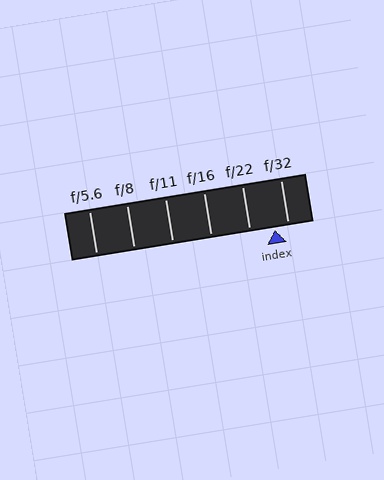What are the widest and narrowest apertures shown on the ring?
The widest aperture shown is f/5.6 and the narrowest is f/32.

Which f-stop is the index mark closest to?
The index mark is closest to f/32.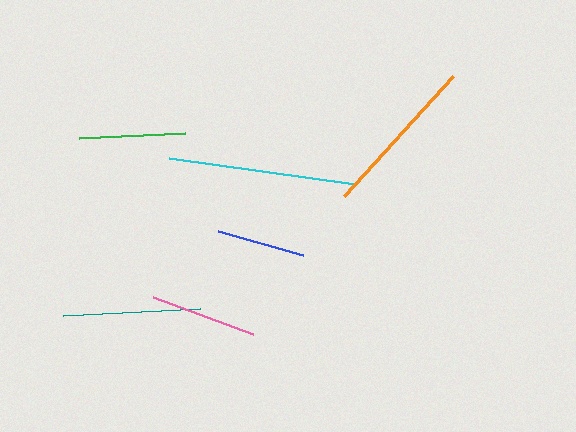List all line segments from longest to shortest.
From longest to shortest: cyan, orange, teal, green, pink, blue.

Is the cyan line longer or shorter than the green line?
The cyan line is longer than the green line.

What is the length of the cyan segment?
The cyan segment is approximately 188 pixels long.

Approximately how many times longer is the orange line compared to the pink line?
The orange line is approximately 1.5 times the length of the pink line.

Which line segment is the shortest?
The blue line is the shortest at approximately 88 pixels.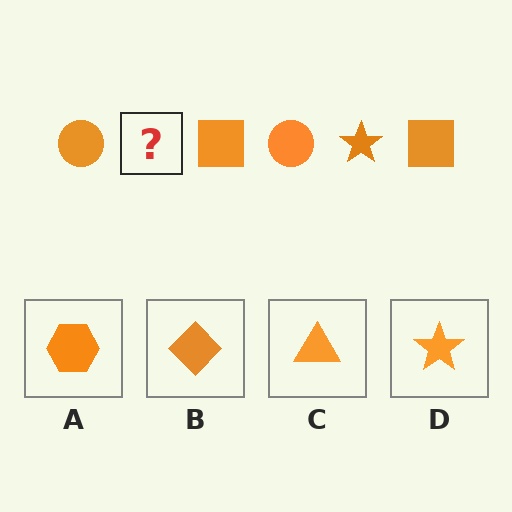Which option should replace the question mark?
Option D.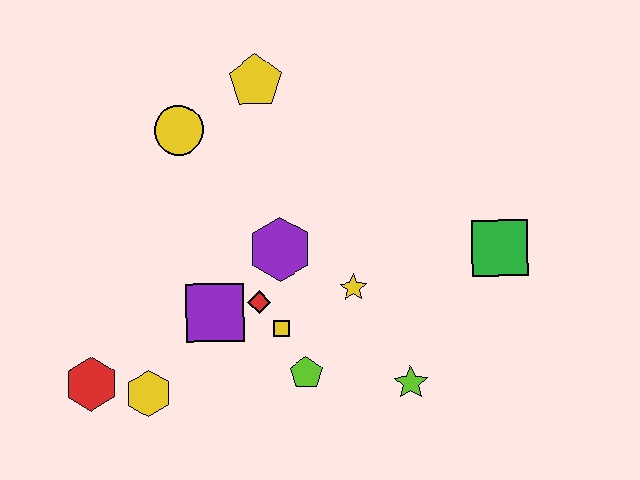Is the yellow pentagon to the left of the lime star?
Yes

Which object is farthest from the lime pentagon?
The yellow pentagon is farthest from the lime pentagon.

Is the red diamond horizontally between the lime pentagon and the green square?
No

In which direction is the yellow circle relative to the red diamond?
The yellow circle is above the red diamond.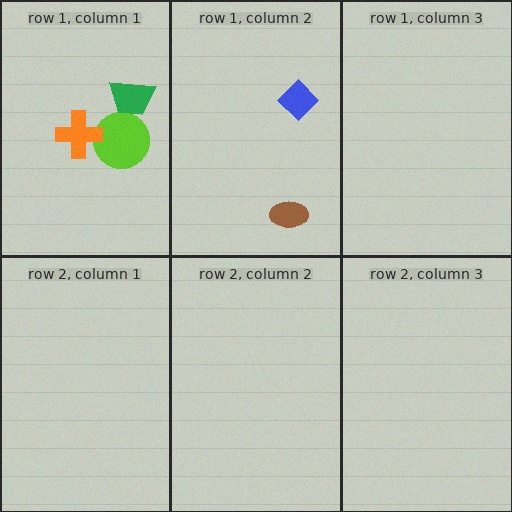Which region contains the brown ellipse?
The row 1, column 2 region.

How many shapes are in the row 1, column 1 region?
3.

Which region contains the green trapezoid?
The row 1, column 1 region.